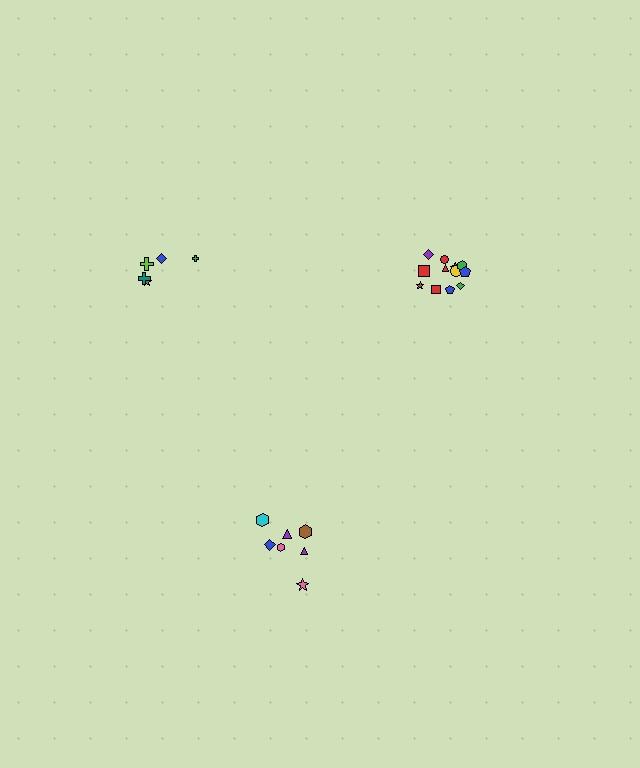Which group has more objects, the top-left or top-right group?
The top-right group.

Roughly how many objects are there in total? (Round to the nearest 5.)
Roughly 25 objects in total.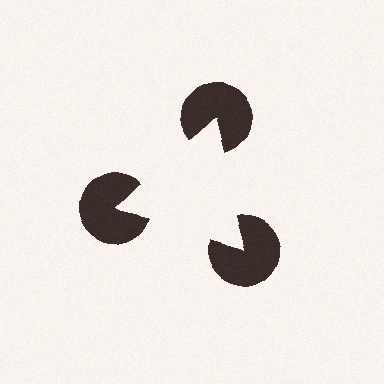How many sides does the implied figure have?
3 sides.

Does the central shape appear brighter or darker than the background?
It typically appears slightly brighter than the background, even though no actual brightness change is drawn.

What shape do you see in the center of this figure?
An illusory triangle — its edges are inferred from the aligned wedge cuts in the pac-man discs, not physically drawn.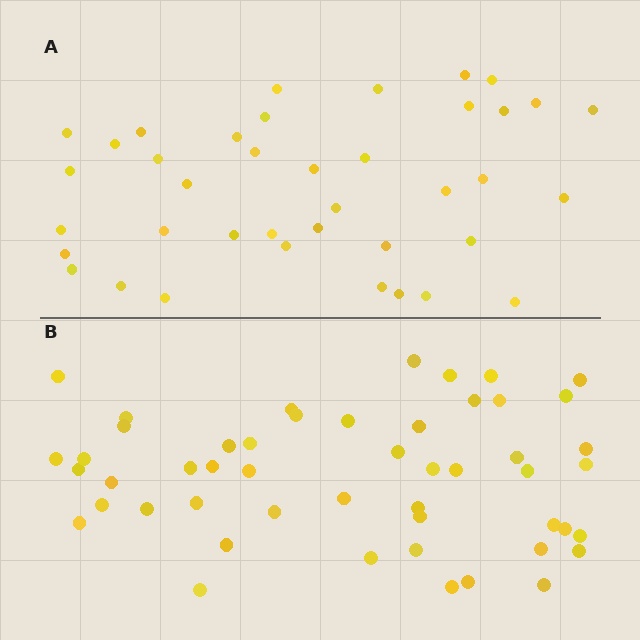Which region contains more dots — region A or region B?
Region B (the bottom region) has more dots.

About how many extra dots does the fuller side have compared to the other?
Region B has roughly 12 or so more dots than region A.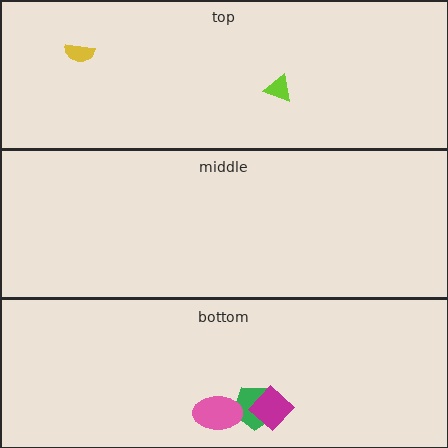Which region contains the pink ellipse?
The bottom region.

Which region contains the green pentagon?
The bottom region.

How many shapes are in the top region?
2.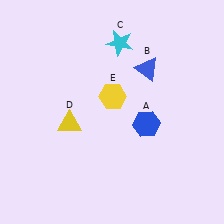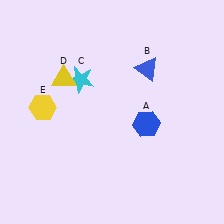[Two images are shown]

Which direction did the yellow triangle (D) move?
The yellow triangle (D) moved up.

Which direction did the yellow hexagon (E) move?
The yellow hexagon (E) moved left.